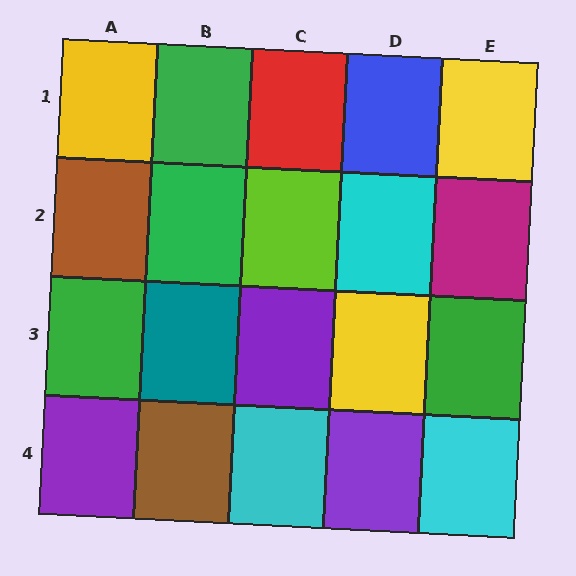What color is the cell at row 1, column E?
Yellow.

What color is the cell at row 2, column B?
Green.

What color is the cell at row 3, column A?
Green.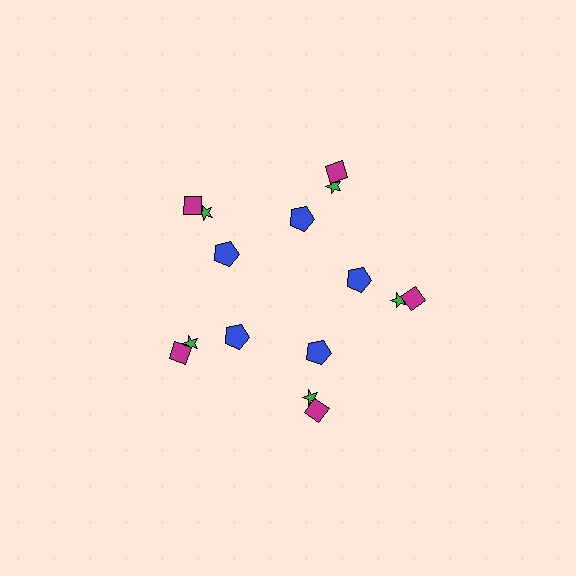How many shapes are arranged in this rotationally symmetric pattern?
There are 15 shapes, arranged in 5 groups of 3.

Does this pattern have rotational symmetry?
Yes, this pattern has 5-fold rotational symmetry. It looks the same after rotating 72 degrees around the center.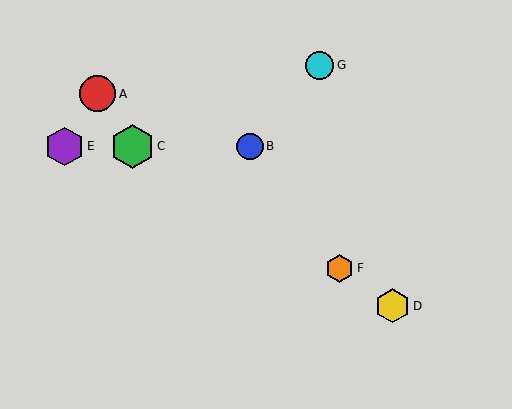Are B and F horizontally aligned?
No, B is at y≈146 and F is at y≈268.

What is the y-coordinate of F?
Object F is at y≈268.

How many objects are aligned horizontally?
3 objects (B, C, E) are aligned horizontally.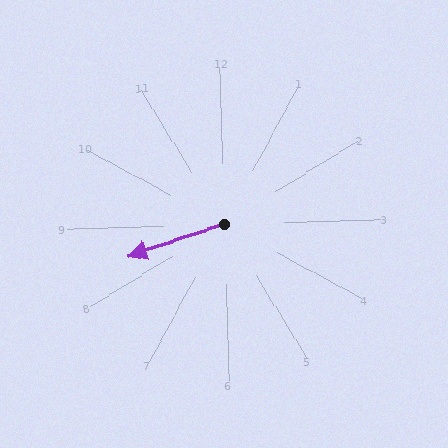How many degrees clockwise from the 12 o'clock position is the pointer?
Approximately 253 degrees.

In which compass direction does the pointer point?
West.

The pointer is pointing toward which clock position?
Roughly 8 o'clock.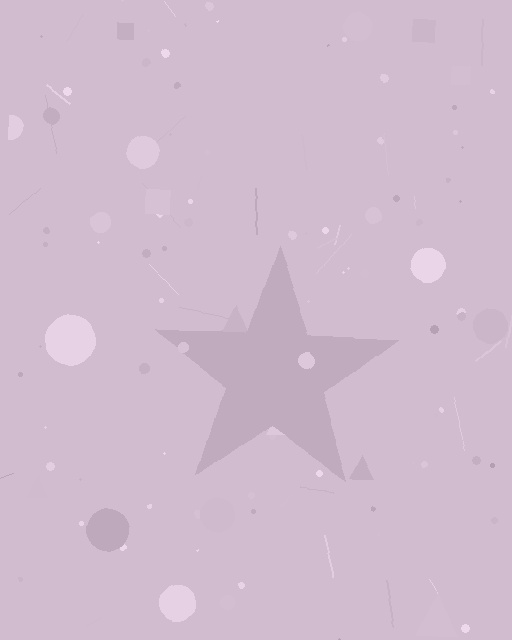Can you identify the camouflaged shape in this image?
The camouflaged shape is a star.